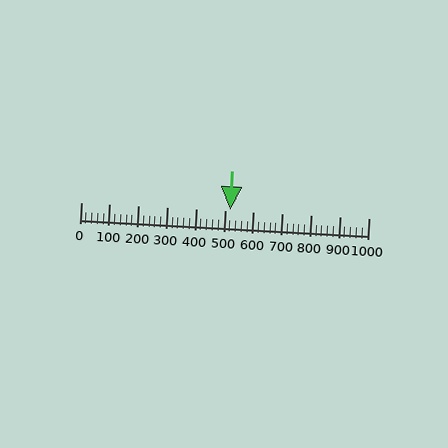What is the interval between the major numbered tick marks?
The major tick marks are spaced 100 units apart.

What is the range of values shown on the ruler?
The ruler shows values from 0 to 1000.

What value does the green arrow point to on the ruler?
The green arrow points to approximately 520.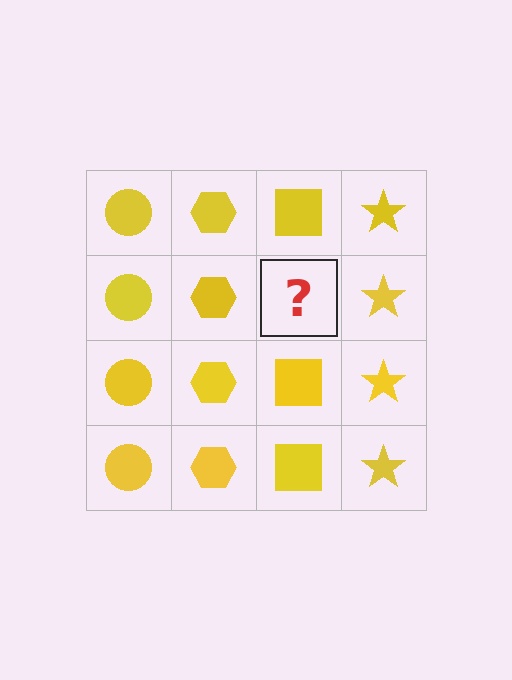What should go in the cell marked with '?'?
The missing cell should contain a yellow square.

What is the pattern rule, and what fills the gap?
The rule is that each column has a consistent shape. The gap should be filled with a yellow square.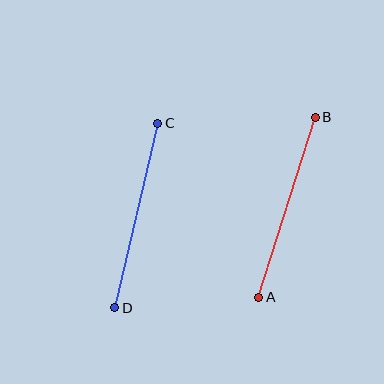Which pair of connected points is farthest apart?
Points C and D are farthest apart.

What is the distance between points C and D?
The distance is approximately 190 pixels.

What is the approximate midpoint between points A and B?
The midpoint is at approximately (287, 207) pixels.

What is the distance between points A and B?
The distance is approximately 189 pixels.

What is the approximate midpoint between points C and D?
The midpoint is at approximately (136, 215) pixels.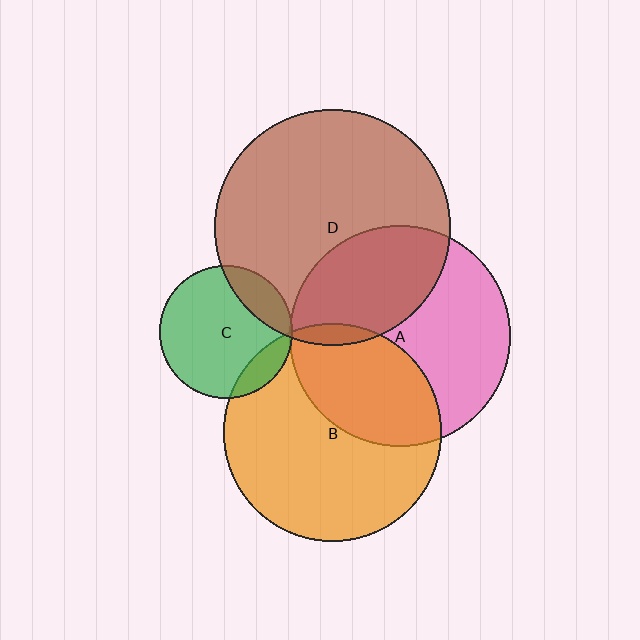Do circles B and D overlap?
Yes.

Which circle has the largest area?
Circle D (brown).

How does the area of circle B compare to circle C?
Approximately 2.7 times.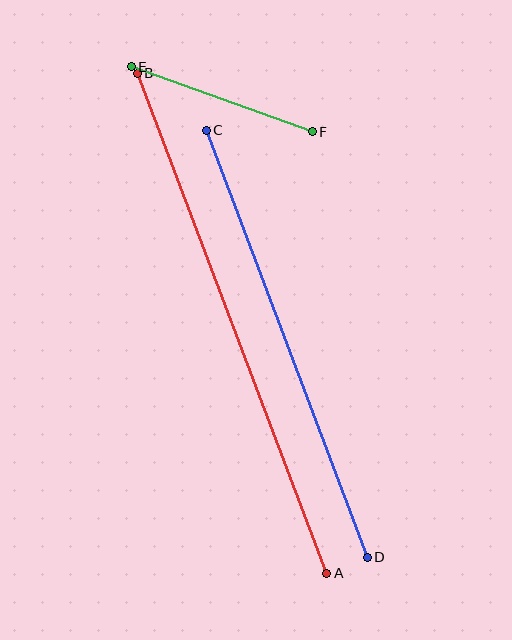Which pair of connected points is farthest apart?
Points A and B are farthest apart.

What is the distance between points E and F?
The distance is approximately 192 pixels.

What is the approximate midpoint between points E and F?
The midpoint is at approximately (222, 99) pixels.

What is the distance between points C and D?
The distance is approximately 457 pixels.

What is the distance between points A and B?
The distance is approximately 535 pixels.